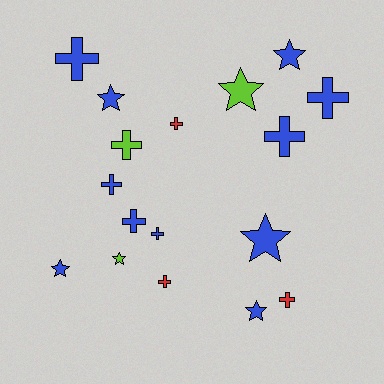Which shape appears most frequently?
Cross, with 10 objects.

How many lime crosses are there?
There is 1 lime cross.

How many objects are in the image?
There are 17 objects.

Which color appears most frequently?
Blue, with 11 objects.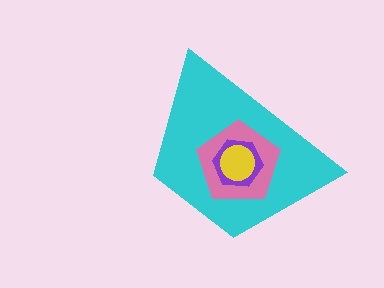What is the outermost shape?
The cyan trapezoid.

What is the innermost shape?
The yellow circle.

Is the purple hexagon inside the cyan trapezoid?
Yes.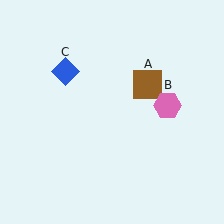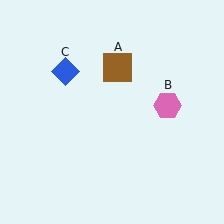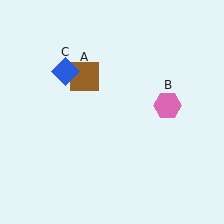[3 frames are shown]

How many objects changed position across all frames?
1 object changed position: brown square (object A).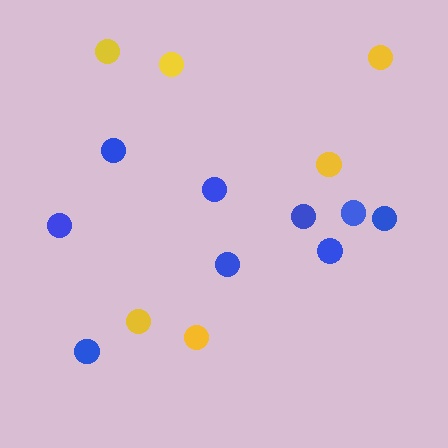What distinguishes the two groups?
There are 2 groups: one group of yellow circles (6) and one group of blue circles (9).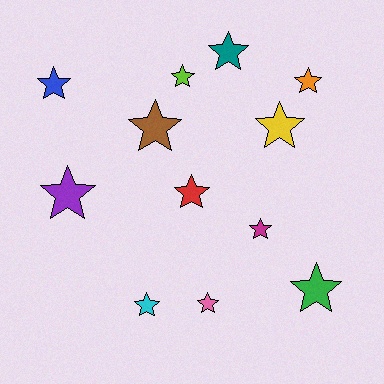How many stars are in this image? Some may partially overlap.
There are 12 stars.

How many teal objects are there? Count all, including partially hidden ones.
There is 1 teal object.